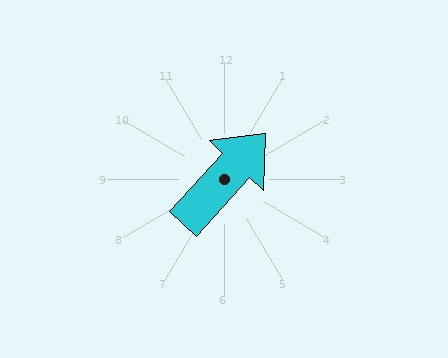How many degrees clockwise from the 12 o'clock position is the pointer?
Approximately 42 degrees.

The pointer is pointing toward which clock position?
Roughly 1 o'clock.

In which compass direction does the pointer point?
Northeast.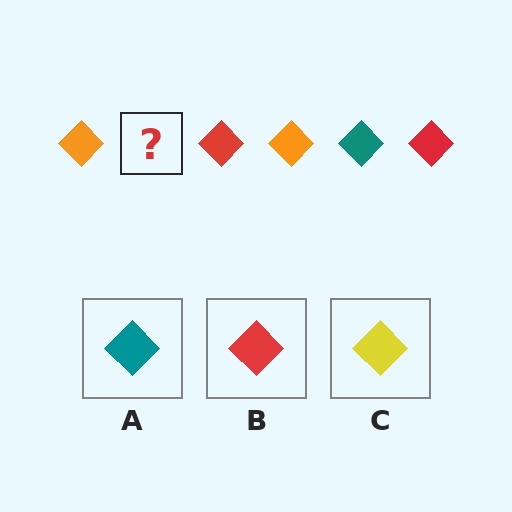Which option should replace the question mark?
Option A.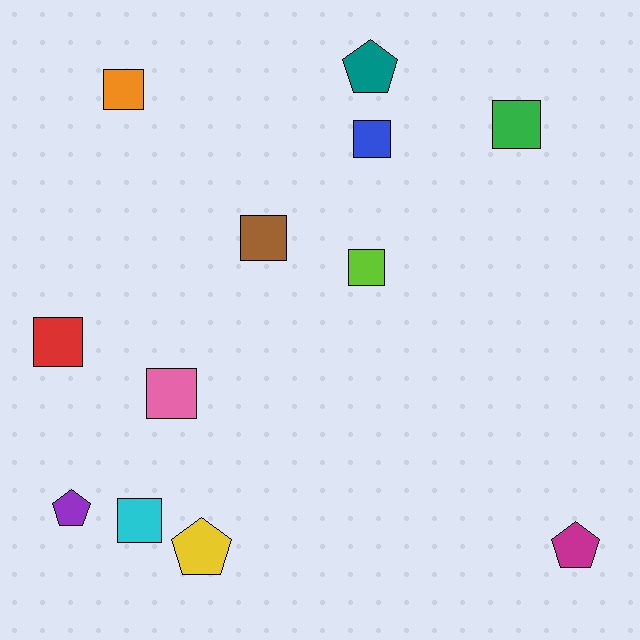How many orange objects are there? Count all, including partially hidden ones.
There is 1 orange object.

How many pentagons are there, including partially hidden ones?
There are 4 pentagons.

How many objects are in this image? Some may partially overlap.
There are 12 objects.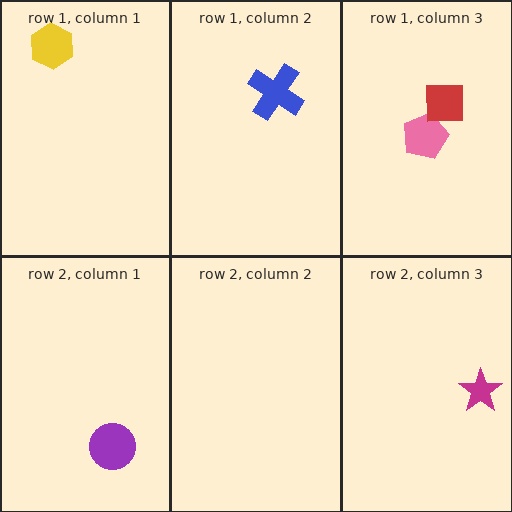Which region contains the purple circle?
The row 2, column 1 region.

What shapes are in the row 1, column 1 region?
The yellow hexagon.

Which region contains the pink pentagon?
The row 1, column 3 region.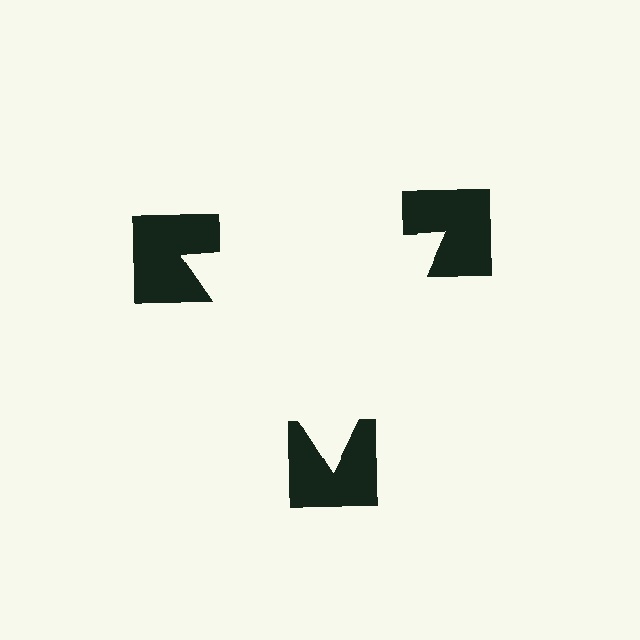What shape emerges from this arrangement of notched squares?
An illusory triangle — its edges are inferred from the aligned wedge cuts in the notched squares, not physically drawn.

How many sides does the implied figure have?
3 sides.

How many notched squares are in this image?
There are 3 — one at each vertex of the illusory triangle.